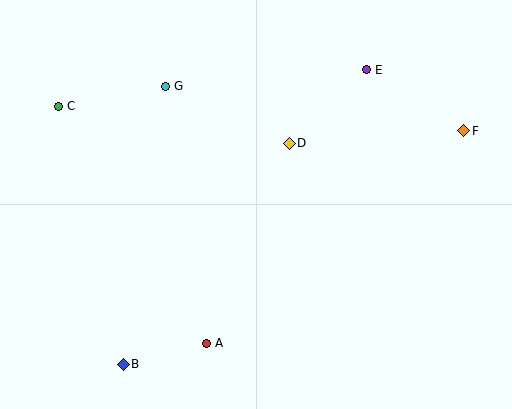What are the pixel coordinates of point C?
Point C is at (59, 106).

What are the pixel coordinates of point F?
Point F is at (464, 131).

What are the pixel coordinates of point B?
Point B is at (123, 364).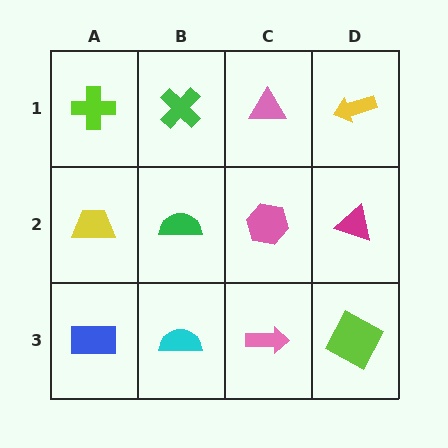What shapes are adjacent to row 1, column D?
A magenta triangle (row 2, column D), a pink triangle (row 1, column C).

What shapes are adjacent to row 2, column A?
A lime cross (row 1, column A), a blue rectangle (row 3, column A), a green semicircle (row 2, column B).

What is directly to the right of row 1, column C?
A yellow arrow.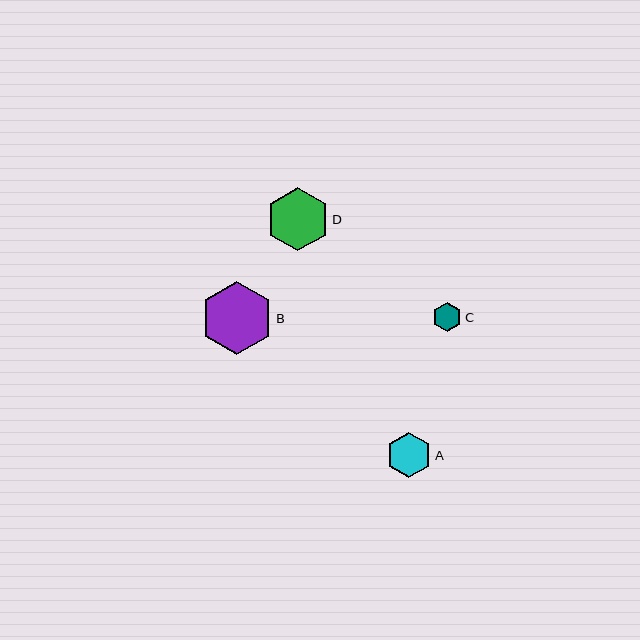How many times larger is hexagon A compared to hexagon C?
Hexagon A is approximately 1.6 times the size of hexagon C.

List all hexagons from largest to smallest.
From largest to smallest: B, D, A, C.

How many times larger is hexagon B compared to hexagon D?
Hexagon B is approximately 1.1 times the size of hexagon D.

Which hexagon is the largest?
Hexagon B is the largest with a size of approximately 73 pixels.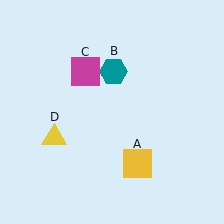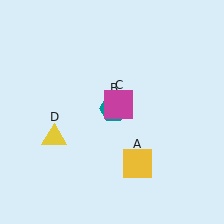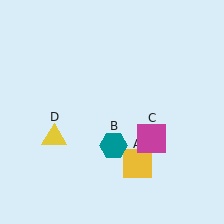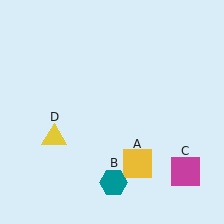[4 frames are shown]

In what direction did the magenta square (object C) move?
The magenta square (object C) moved down and to the right.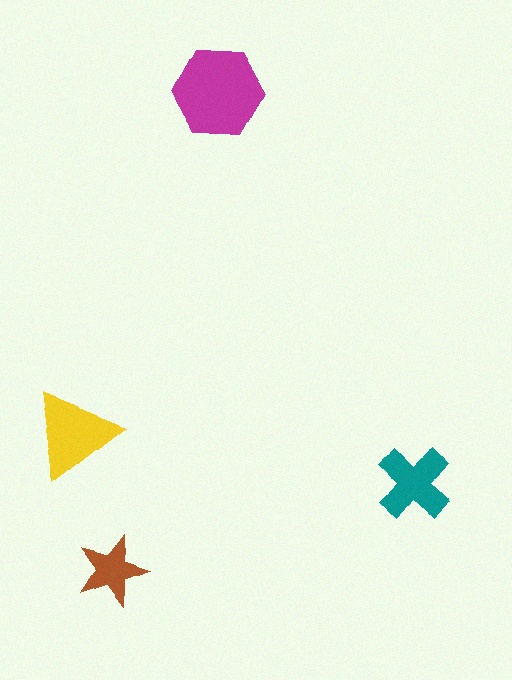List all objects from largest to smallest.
The magenta hexagon, the yellow triangle, the teal cross, the brown star.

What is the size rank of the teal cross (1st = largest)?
3rd.